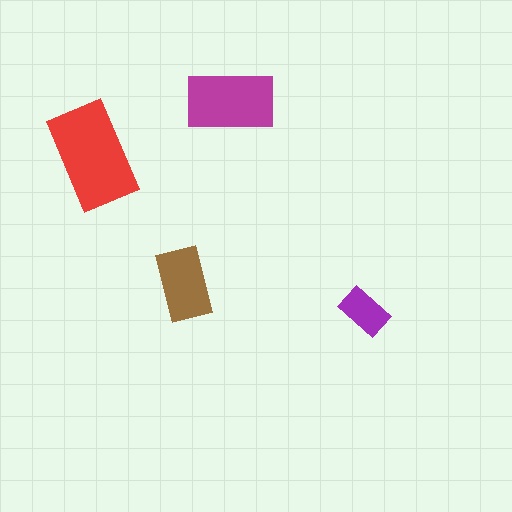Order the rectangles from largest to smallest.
the red one, the magenta one, the brown one, the purple one.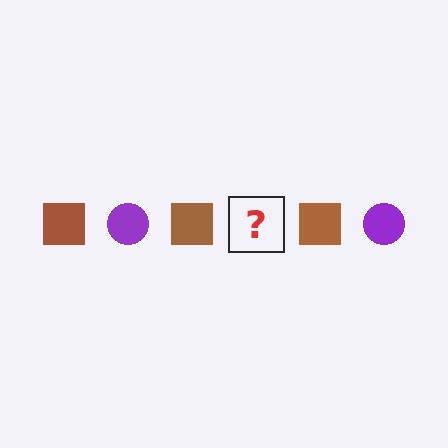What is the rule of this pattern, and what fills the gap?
The rule is that the pattern alternates between brown square and purple circle. The gap should be filled with a purple circle.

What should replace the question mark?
The question mark should be replaced with a purple circle.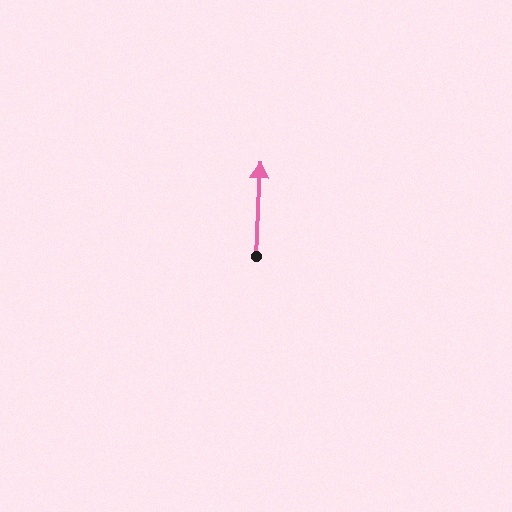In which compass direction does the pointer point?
North.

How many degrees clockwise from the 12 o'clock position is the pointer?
Approximately 2 degrees.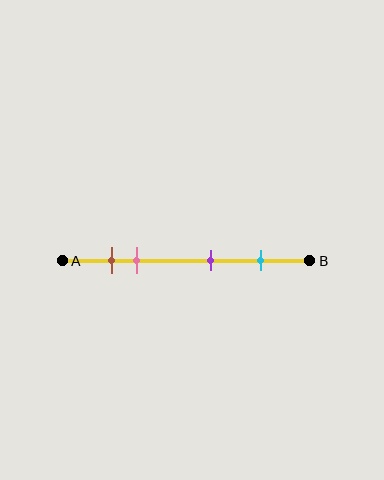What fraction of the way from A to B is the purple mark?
The purple mark is approximately 60% (0.6) of the way from A to B.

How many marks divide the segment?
There are 4 marks dividing the segment.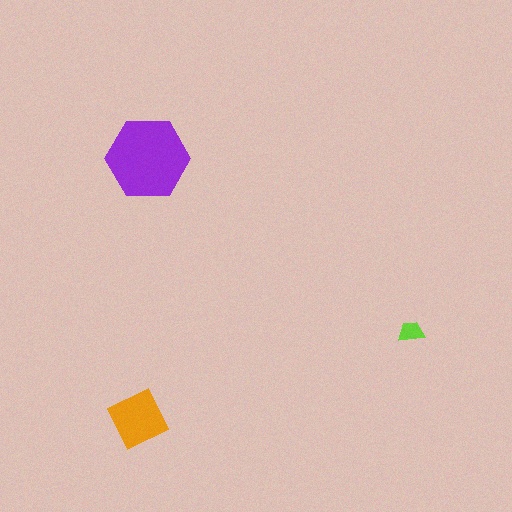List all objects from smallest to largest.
The lime trapezoid, the orange diamond, the purple hexagon.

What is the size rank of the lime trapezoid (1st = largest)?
3rd.